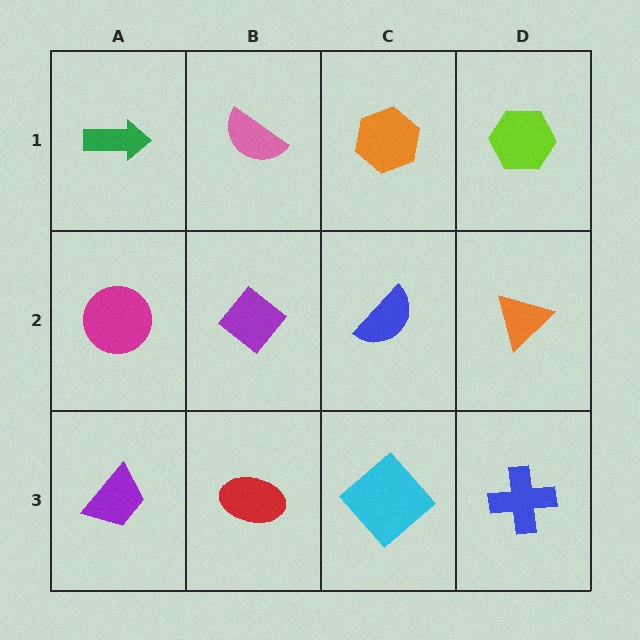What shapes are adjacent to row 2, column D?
A lime hexagon (row 1, column D), a blue cross (row 3, column D), a blue semicircle (row 2, column C).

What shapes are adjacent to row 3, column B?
A purple diamond (row 2, column B), a purple trapezoid (row 3, column A), a cyan diamond (row 3, column C).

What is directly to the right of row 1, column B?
An orange hexagon.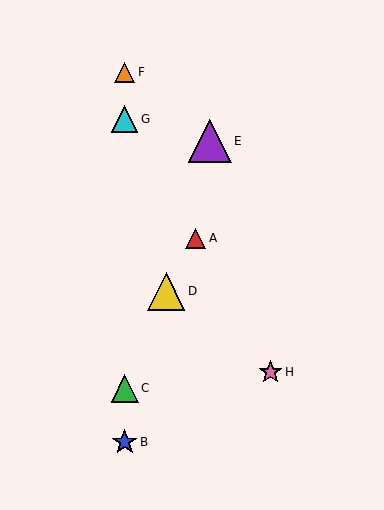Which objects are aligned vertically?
Objects B, C, F, G are aligned vertically.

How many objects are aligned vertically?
4 objects (B, C, F, G) are aligned vertically.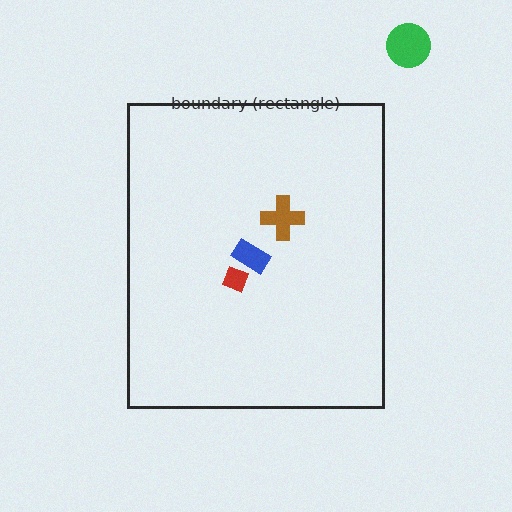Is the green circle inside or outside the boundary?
Outside.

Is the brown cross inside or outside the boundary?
Inside.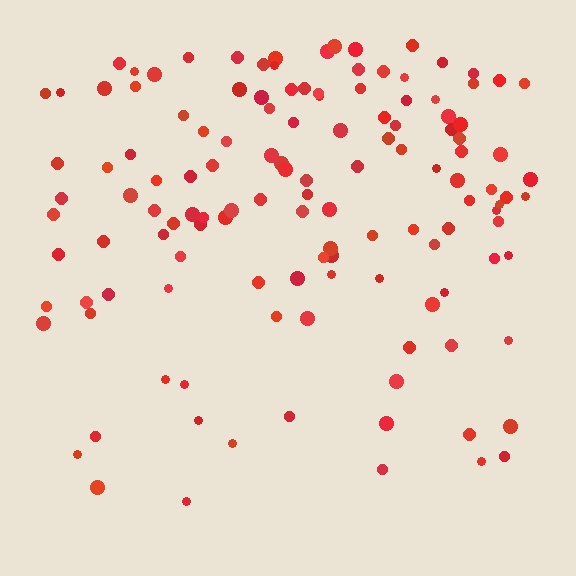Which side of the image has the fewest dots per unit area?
The bottom.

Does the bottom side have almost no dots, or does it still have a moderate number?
Still a moderate number, just noticeably fewer than the top.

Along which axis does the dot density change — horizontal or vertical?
Vertical.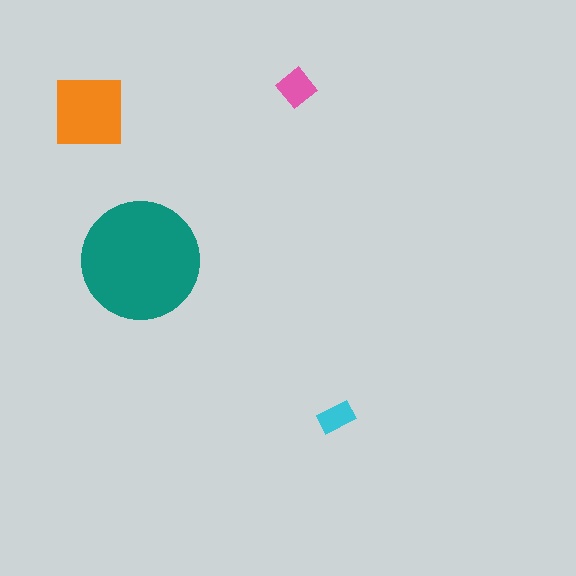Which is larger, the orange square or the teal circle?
The teal circle.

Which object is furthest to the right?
The cyan rectangle is rightmost.